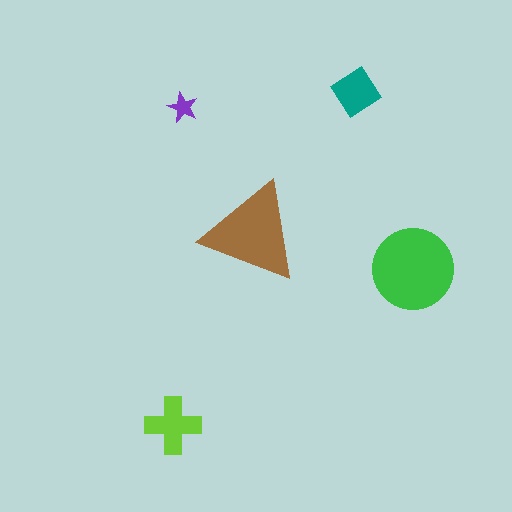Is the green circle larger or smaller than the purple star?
Larger.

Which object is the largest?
The green circle.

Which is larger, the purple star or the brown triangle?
The brown triangle.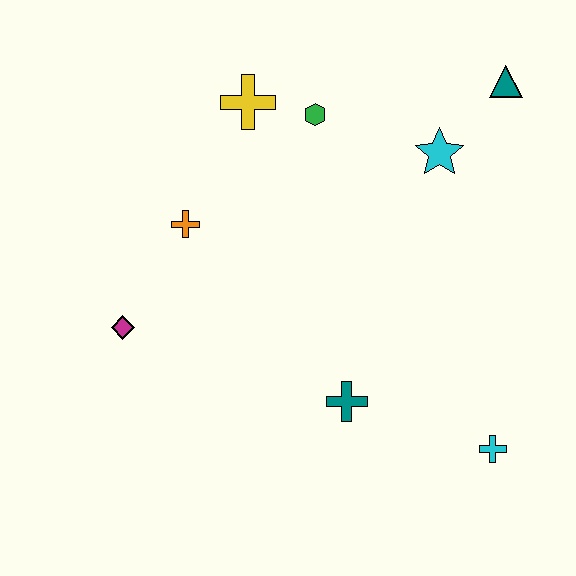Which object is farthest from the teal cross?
The teal triangle is farthest from the teal cross.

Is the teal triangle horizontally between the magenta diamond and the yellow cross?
No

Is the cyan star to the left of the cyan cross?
Yes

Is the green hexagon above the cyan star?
Yes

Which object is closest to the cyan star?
The teal triangle is closest to the cyan star.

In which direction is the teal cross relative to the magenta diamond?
The teal cross is to the right of the magenta diamond.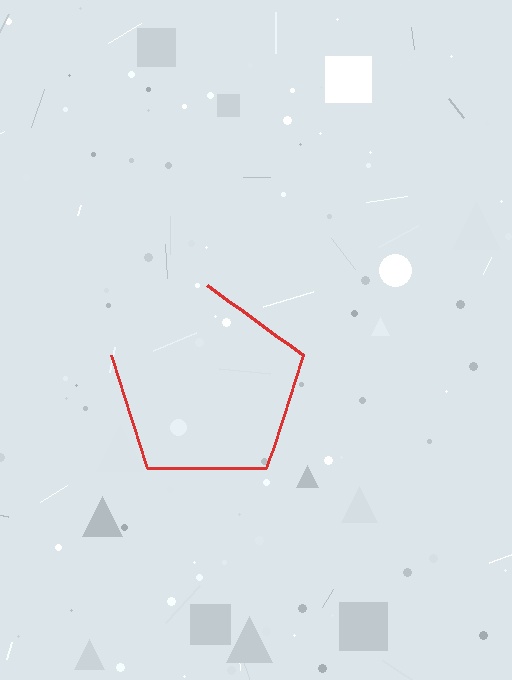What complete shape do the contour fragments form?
The contour fragments form a pentagon.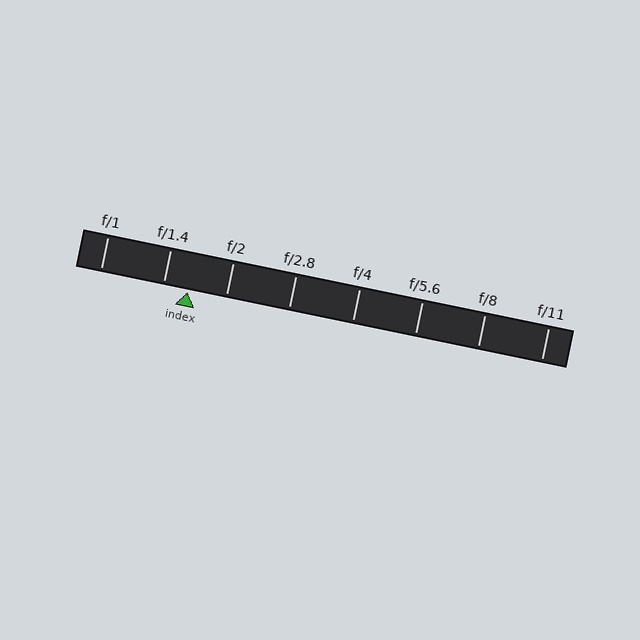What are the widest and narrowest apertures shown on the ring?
The widest aperture shown is f/1 and the narrowest is f/11.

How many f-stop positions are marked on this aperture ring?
There are 8 f-stop positions marked.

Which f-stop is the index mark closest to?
The index mark is closest to f/1.4.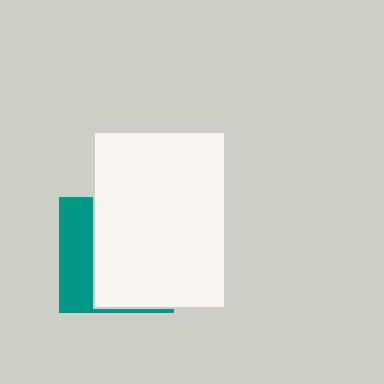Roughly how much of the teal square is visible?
A small part of it is visible (roughly 32%).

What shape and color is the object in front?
The object in front is a white rectangle.